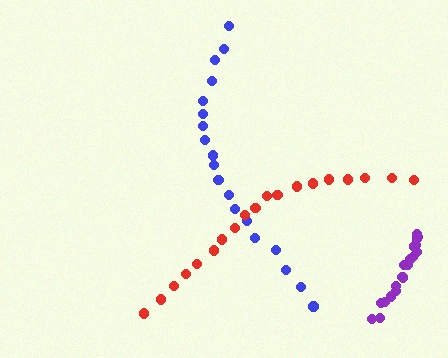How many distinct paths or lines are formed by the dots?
There are 3 distinct paths.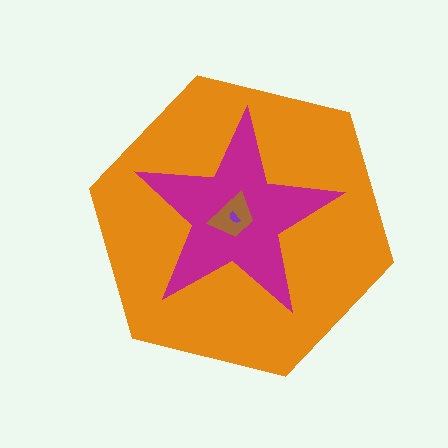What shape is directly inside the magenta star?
The brown trapezoid.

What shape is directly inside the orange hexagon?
The magenta star.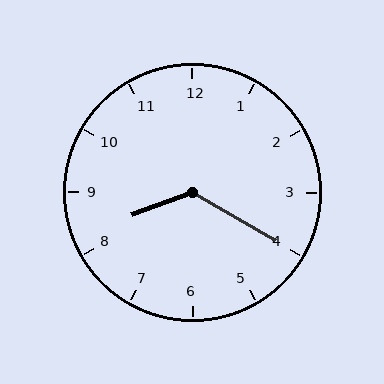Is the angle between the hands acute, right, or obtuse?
It is obtuse.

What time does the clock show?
8:20.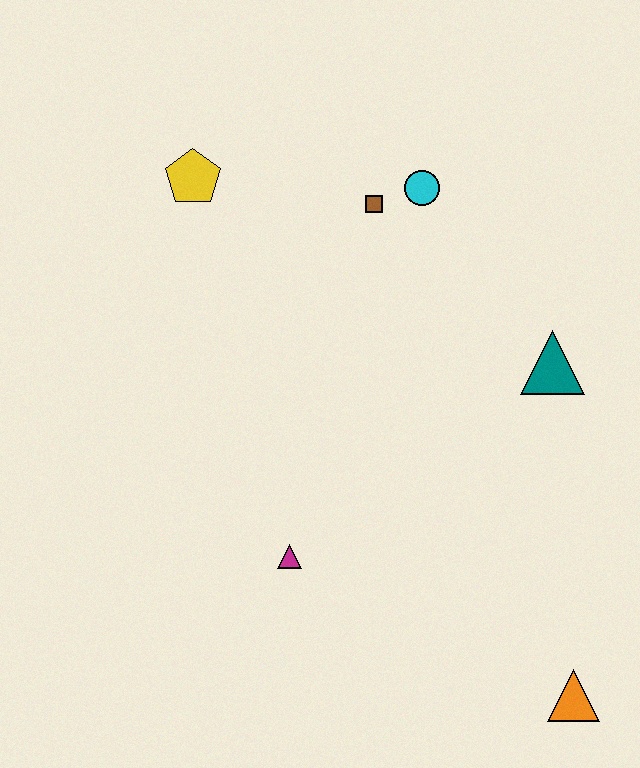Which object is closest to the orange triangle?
The magenta triangle is closest to the orange triangle.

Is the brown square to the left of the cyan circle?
Yes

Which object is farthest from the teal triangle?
The yellow pentagon is farthest from the teal triangle.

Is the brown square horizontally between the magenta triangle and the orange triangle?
Yes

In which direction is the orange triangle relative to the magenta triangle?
The orange triangle is to the right of the magenta triangle.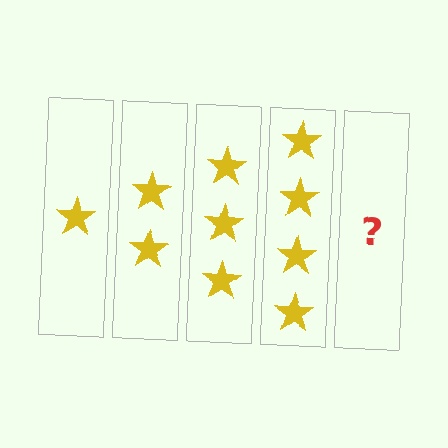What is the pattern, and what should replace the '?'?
The pattern is that each step adds one more star. The '?' should be 5 stars.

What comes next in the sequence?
The next element should be 5 stars.